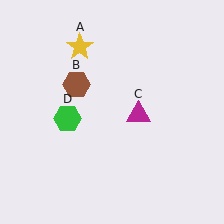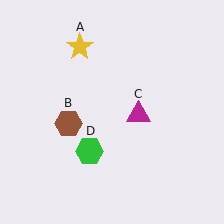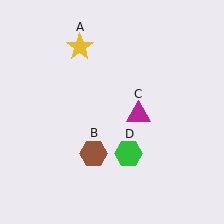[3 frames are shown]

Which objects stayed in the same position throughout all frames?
Yellow star (object A) and magenta triangle (object C) remained stationary.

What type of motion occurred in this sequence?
The brown hexagon (object B), green hexagon (object D) rotated counterclockwise around the center of the scene.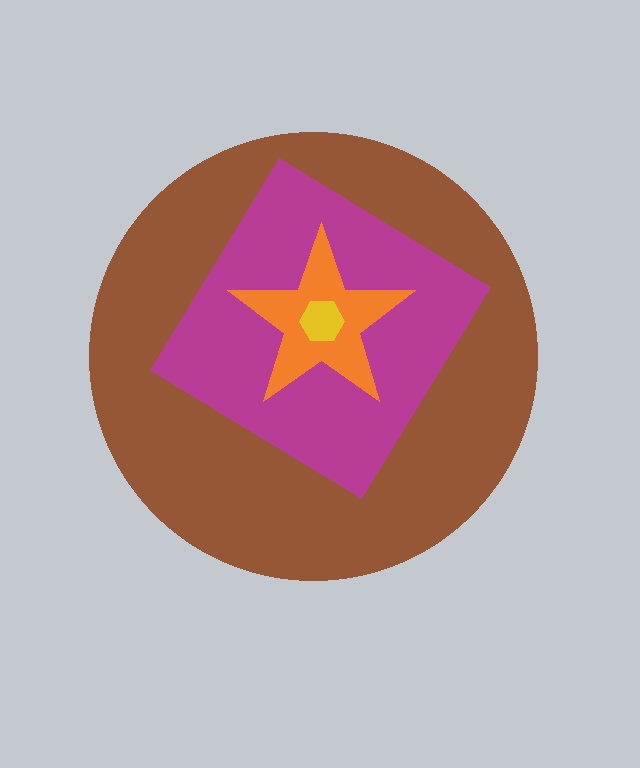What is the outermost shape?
The brown circle.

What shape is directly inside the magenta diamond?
The orange star.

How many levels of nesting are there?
4.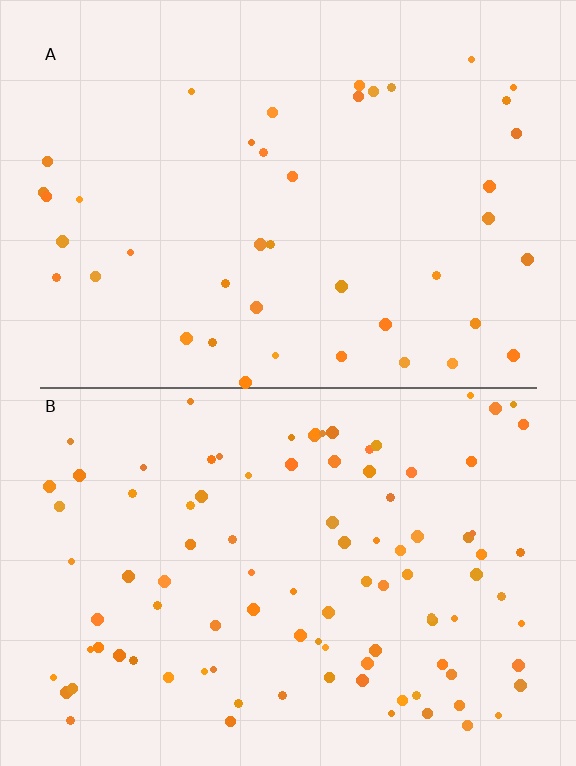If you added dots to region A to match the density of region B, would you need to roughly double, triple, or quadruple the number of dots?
Approximately double.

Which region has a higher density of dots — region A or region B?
B (the bottom).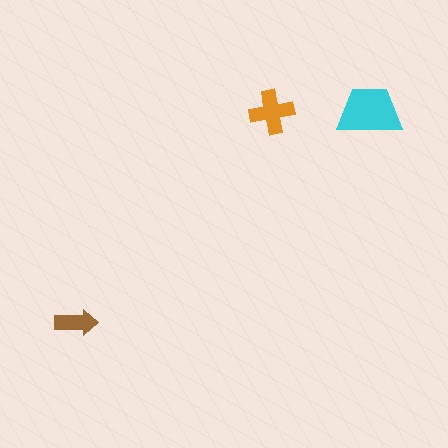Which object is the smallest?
The brown arrow.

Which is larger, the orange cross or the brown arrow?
The orange cross.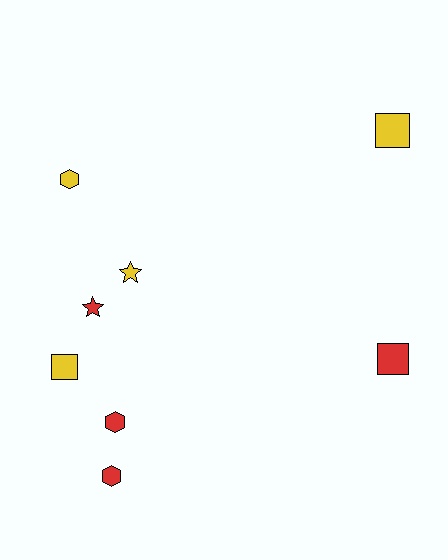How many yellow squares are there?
There are 2 yellow squares.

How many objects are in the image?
There are 8 objects.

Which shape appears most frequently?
Hexagon, with 3 objects.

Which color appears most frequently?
Yellow, with 4 objects.